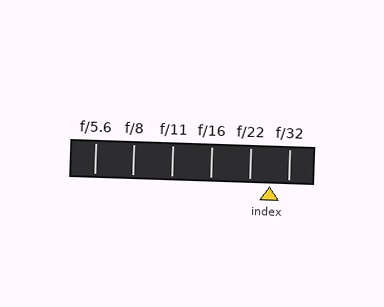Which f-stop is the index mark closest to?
The index mark is closest to f/32.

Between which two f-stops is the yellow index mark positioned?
The index mark is between f/22 and f/32.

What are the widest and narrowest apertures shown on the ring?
The widest aperture shown is f/5.6 and the narrowest is f/32.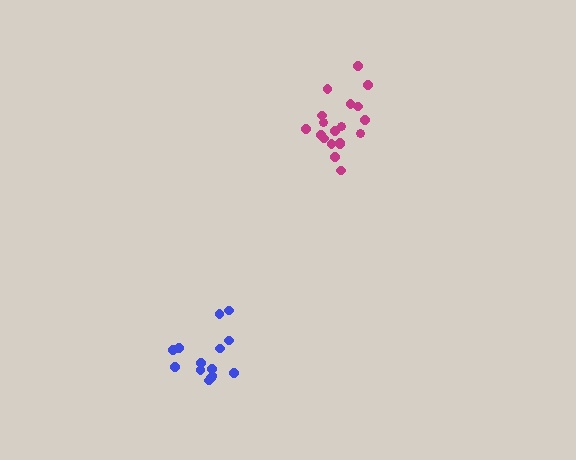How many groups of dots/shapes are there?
There are 2 groups.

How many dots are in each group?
Group 1: 19 dots, Group 2: 14 dots (33 total).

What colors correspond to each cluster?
The clusters are colored: magenta, blue.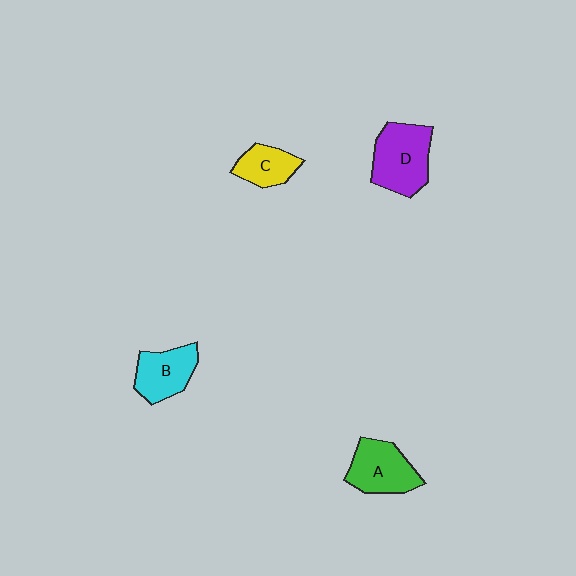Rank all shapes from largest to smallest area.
From largest to smallest: D (purple), A (green), B (cyan), C (yellow).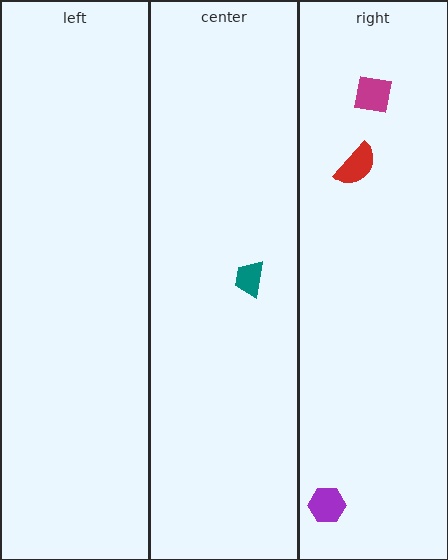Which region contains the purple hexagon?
The right region.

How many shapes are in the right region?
3.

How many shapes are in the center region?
1.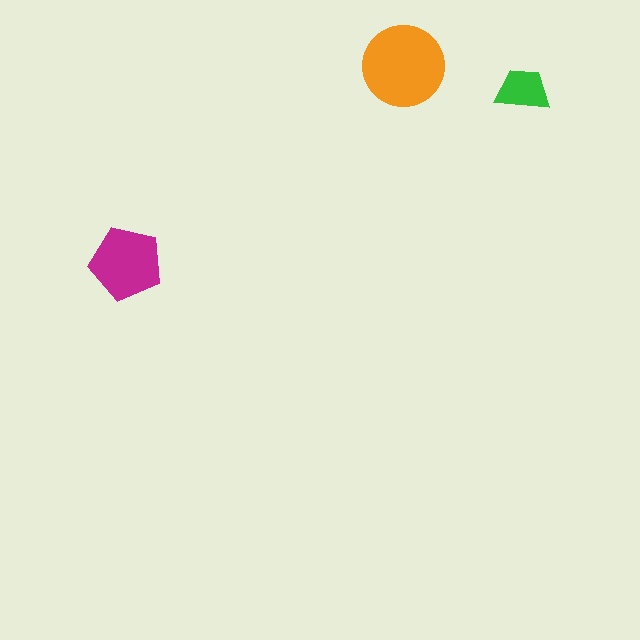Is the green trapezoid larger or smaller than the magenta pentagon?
Smaller.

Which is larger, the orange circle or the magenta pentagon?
The orange circle.